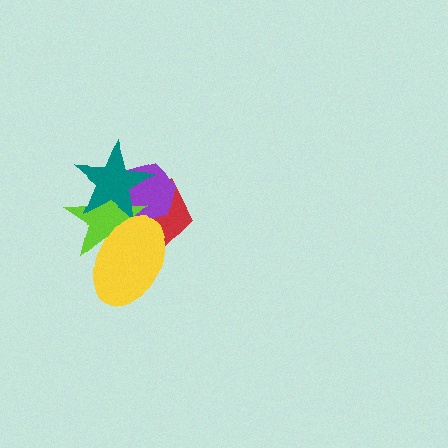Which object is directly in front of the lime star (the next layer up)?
The teal star is directly in front of the lime star.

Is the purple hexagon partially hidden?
Yes, it is partially covered by another shape.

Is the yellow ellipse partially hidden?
No, no other shape covers it.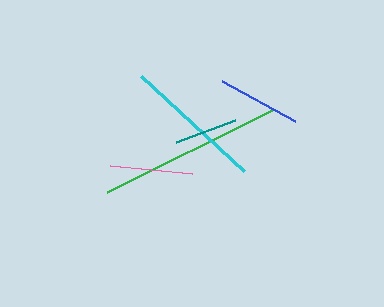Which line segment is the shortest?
The teal line is the shortest at approximately 63 pixels.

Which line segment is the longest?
The green line is the longest at approximately 184 pixels.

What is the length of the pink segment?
The pink segment is approximately 83 pixels long.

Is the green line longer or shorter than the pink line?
The green line is longer than the pink line.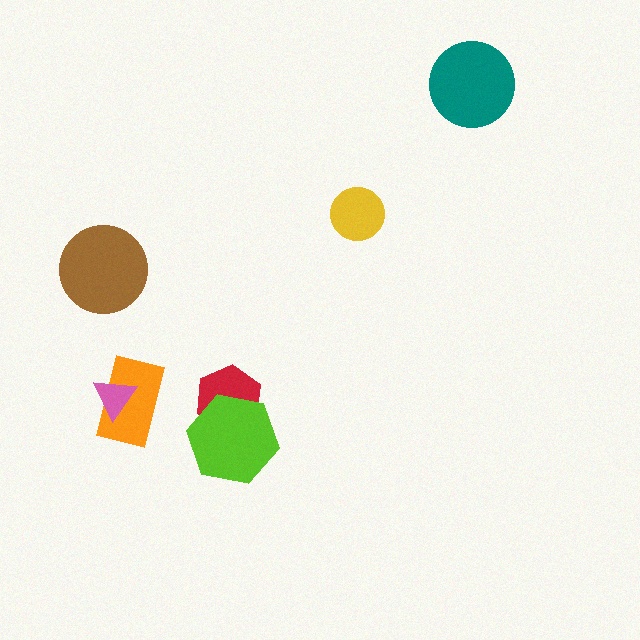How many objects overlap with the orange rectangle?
1 object overlaps with the orange rectangle.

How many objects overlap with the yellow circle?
0 objects overlap with the yellow circle.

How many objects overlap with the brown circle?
0 objects overlap with the brown circle.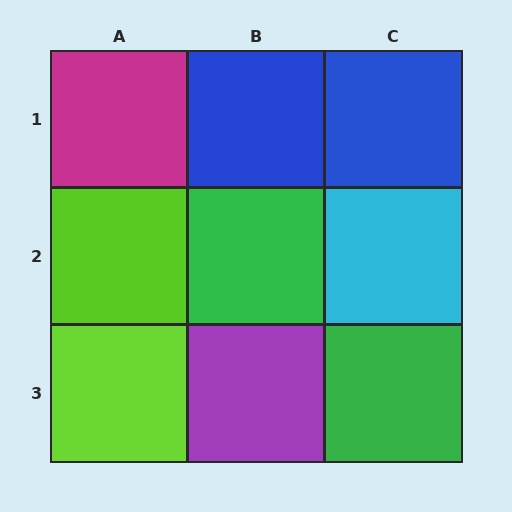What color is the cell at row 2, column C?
Cyan.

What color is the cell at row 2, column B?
Green.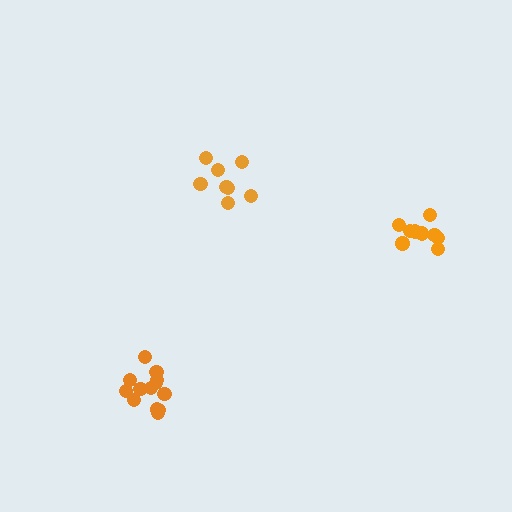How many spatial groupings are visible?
There are 3 spatial groupings.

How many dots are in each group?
Group 1: 8 dots, Group 2: 13 dots, Group 3: 9 dots (30 total).